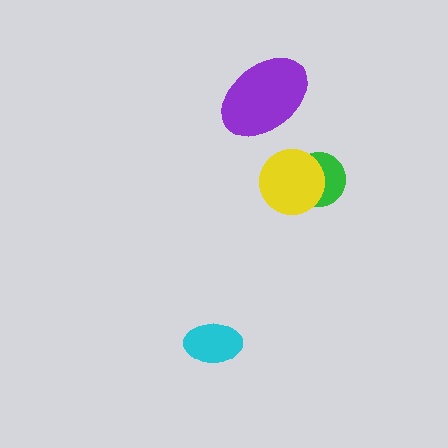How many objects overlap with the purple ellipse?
0 objects overlap with the purple ellipse.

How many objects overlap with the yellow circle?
1 object overlaps with the yellow circle.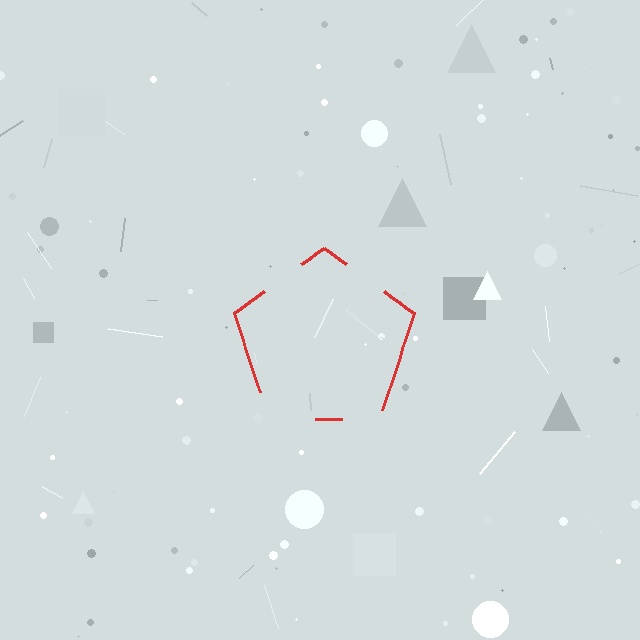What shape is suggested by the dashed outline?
The dashed outline suggests a pentagon.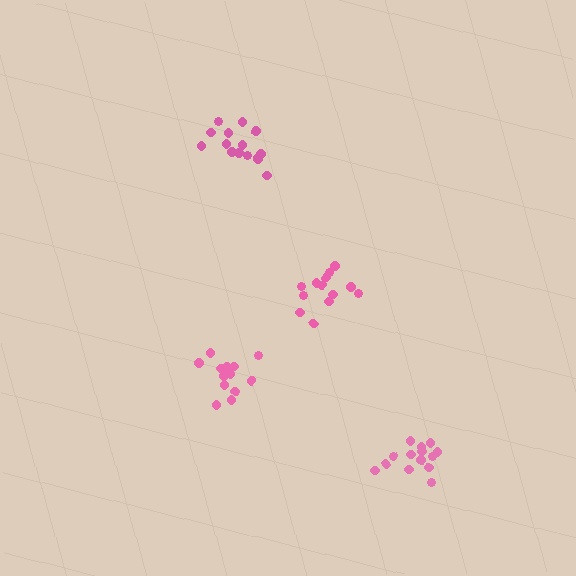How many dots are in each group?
Group 1: 13 dots, Group 2: 13 dots, Group 3: 15 dots, Group 4: 14 dots (55 total).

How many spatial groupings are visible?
There are 4 spatial groupings.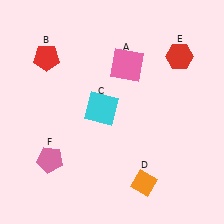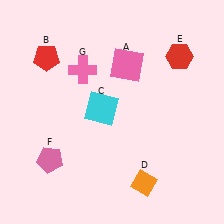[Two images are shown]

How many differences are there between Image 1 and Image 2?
There is 1 difference between the two images.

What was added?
A pink cross (G) was added in Image 2.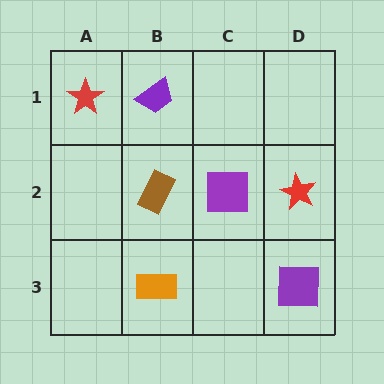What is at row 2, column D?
A red star.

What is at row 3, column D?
A purple square.